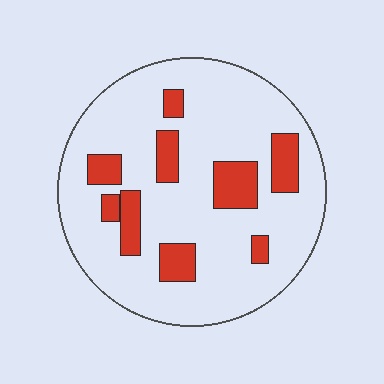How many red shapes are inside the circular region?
9.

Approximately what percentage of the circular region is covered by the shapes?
Approximately 20%.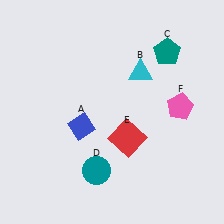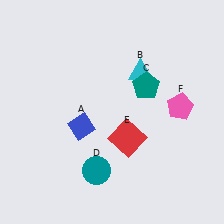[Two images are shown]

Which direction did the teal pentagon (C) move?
The teal pentagon (C) moved down.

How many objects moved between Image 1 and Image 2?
1 object moved between the two images.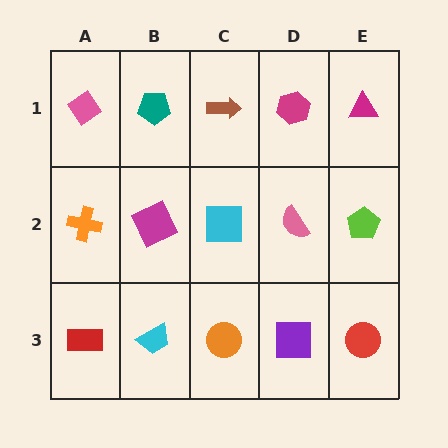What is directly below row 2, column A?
A red rectangle.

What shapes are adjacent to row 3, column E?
A lime pentagon (row 2, column E), a purple square (row 3, column D).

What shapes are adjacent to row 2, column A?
A pink diamond (row 1, column A), a red rectangle (row 3, column A), a magenta square (row 2, column B).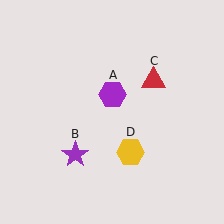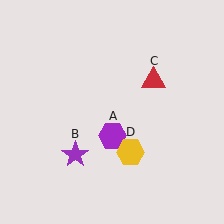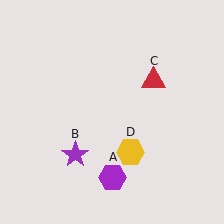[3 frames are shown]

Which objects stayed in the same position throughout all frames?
Purple star (object B) and red triangle (object C) and yellow hexagon (object D) remained stationary.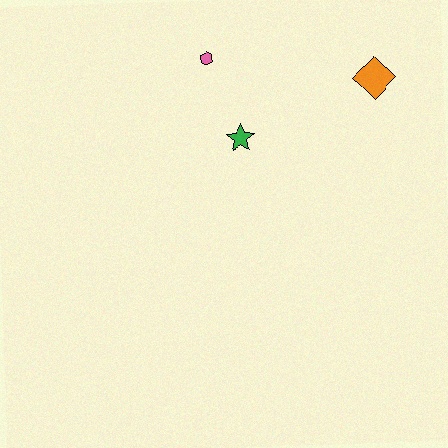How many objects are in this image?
There are 3 objects.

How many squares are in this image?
There are no squares.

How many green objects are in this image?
There is 1 green object.